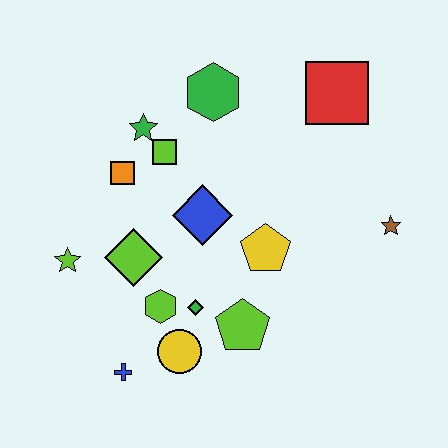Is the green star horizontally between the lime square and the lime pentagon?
No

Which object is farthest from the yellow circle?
The red square is farthest from the yellow circle.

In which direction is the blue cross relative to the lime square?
The blue cross is below the lime square.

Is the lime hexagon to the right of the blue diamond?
No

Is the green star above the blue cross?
Yes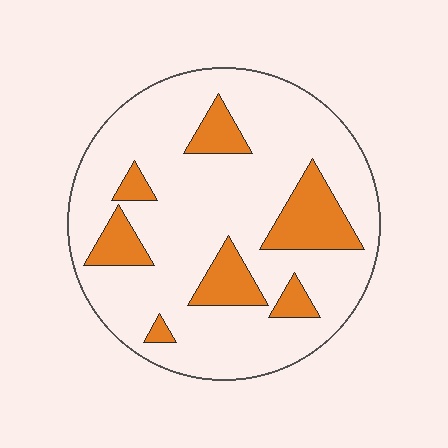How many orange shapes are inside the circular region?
7.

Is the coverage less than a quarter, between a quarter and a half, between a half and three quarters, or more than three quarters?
Less than a quarter.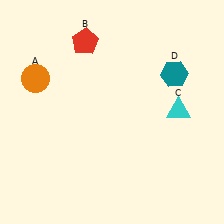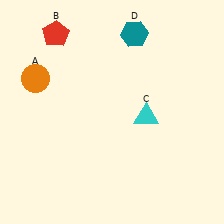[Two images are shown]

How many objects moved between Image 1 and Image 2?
3 objects moved between the two images.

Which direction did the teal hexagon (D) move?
The teal hexagon (D) moved up.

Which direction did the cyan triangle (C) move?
The cyan triangle (C) moved left.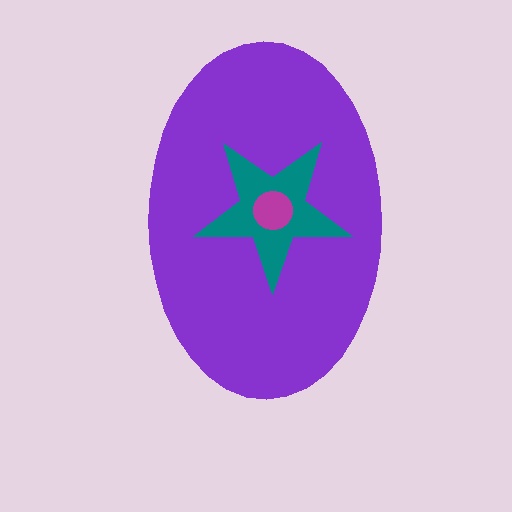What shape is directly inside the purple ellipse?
The teal star.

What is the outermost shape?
The purple ellipse.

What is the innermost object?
The magenta circle.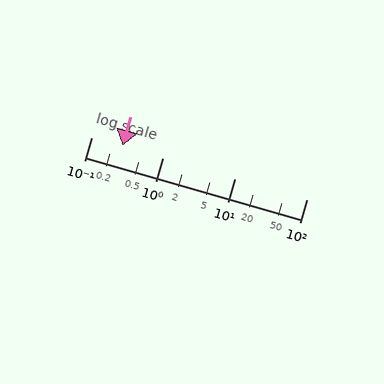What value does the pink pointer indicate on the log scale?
The pointer indicates approximately 0.27.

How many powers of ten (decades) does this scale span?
The scale spans 3 decades, from 0.1 to 100.